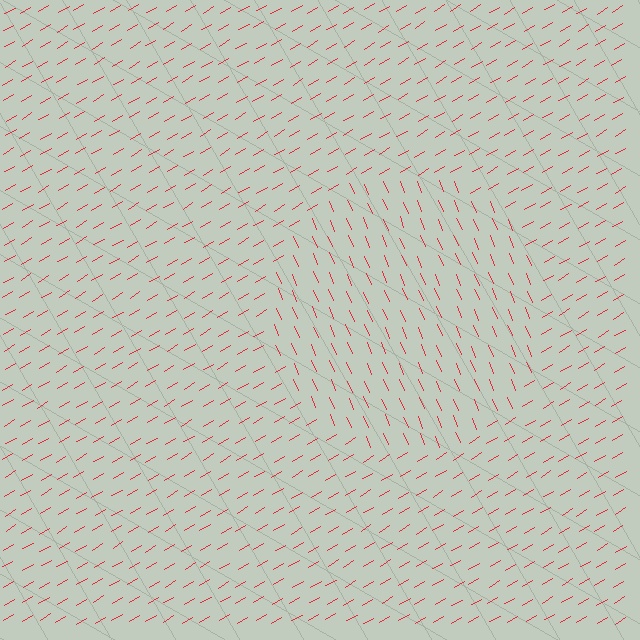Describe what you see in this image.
The image is filled with small red line segments. A circle region in the image has lines oriented differently from the surrounding lines, creating a visible texture boundary.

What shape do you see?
I see a circle.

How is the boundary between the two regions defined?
The boundary is defined purely by a change in line orientation (approximately 82 degrees difference). All lines are the same color and thickness.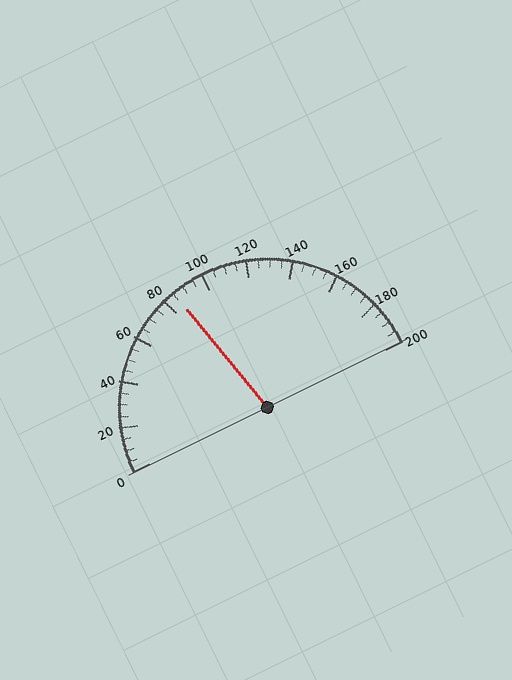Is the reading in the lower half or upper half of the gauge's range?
The reading is in the lower half of the range (0 to 200).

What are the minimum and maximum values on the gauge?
The gauge ranges from 0 to 200.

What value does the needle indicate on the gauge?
The needle indicates approximately 85.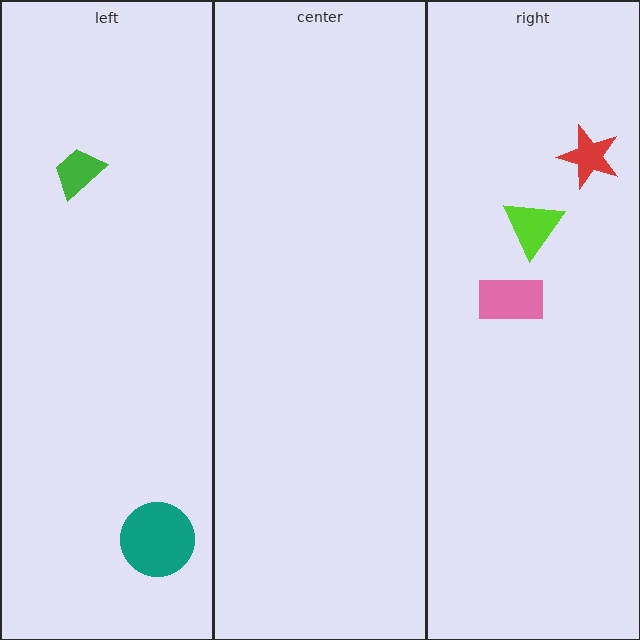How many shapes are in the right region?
3.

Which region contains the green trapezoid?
The left region.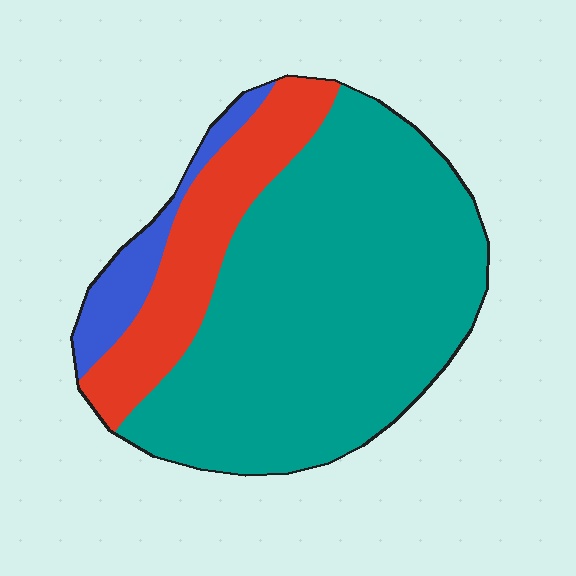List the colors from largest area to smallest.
From largest to smallest: teal, red, blue.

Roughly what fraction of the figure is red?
Red covers 20% of the figure.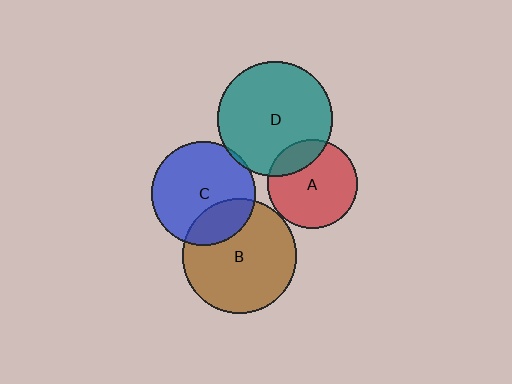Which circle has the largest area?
Circle D (teal).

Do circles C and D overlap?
Yes.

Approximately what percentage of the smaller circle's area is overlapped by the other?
Approximately 5%.